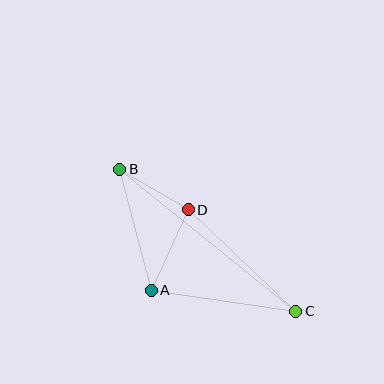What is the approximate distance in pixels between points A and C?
The distance between A and C is approximately 146 pixels.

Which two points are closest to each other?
Points B and D are closest to each other.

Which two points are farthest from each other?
Points B and C are farthest from each other.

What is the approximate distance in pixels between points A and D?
The distance between A and D is approximately 89 pixels.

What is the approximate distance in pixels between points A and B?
The distance between A and B is approximately 125 pixels.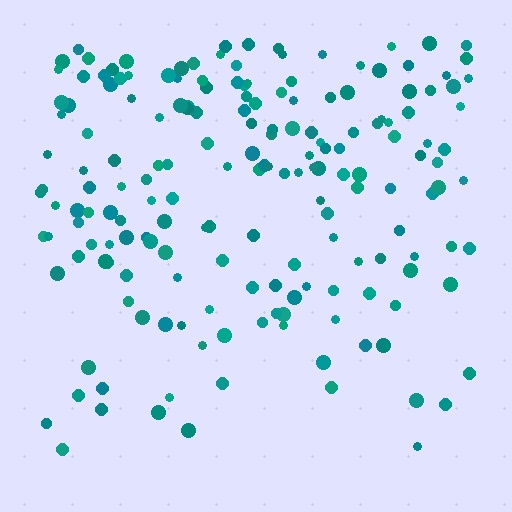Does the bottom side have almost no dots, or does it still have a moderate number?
Still a moderate number, just noticeably fewer than the top.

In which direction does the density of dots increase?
From bottom to top, with the top side densest.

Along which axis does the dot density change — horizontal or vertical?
Vertical.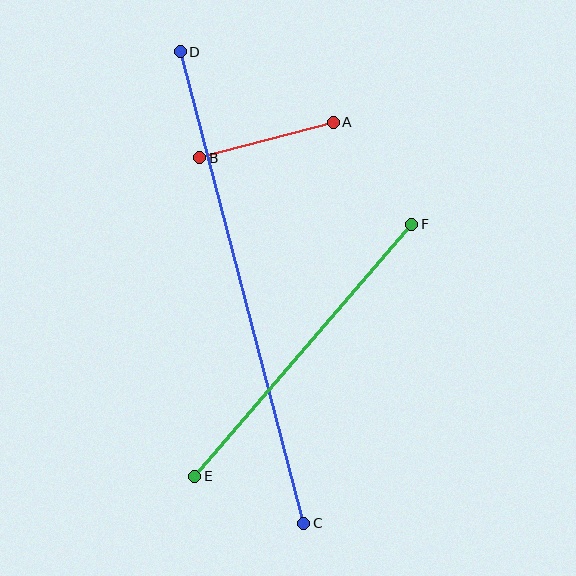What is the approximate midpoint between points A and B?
The midpoint is at approximately (267, 140) pixels.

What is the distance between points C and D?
The distance is approximately 487 pixels.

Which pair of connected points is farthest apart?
Points C and D are farthest apart.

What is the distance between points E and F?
The distance is approximately 333 pixels.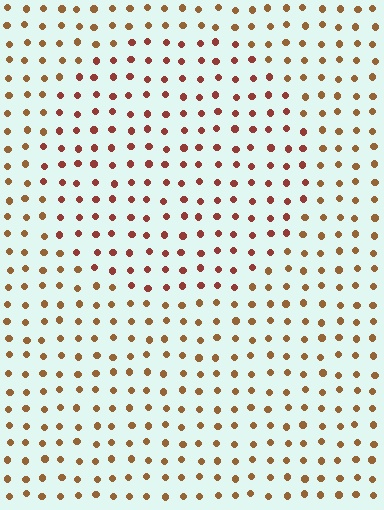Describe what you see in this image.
The image is filled with small brown elements in a uniform arrangement. A circle-shaped region is visible where the elements are tinted to a slightly different hue, forming a subtle color boundary.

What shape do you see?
I see a circle.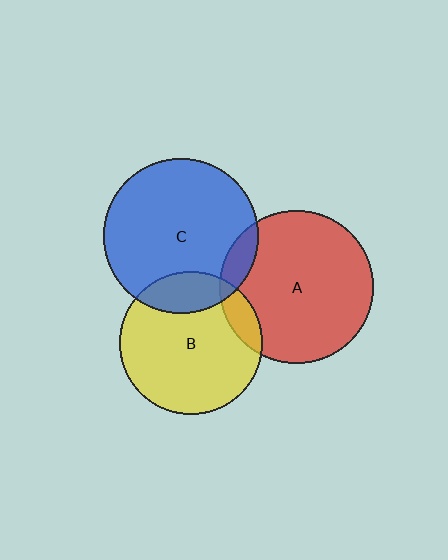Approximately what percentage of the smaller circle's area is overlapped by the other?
Approximately 20%.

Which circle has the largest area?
Circle C (blue).